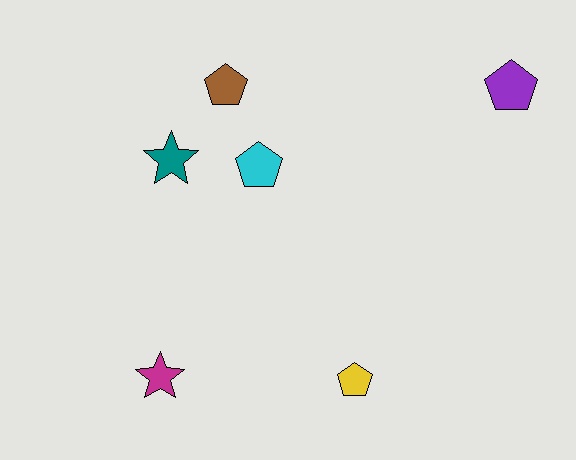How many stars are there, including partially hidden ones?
There are 2 stars.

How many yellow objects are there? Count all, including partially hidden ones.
There is 1 yellow object.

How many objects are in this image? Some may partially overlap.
There are 6 objects.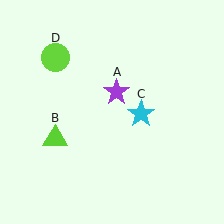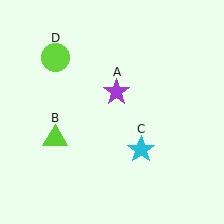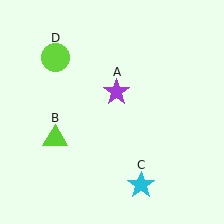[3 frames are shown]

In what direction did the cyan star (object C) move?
The cyan star (object C) moved down.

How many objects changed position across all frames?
1 object changed position: cyan star (object C).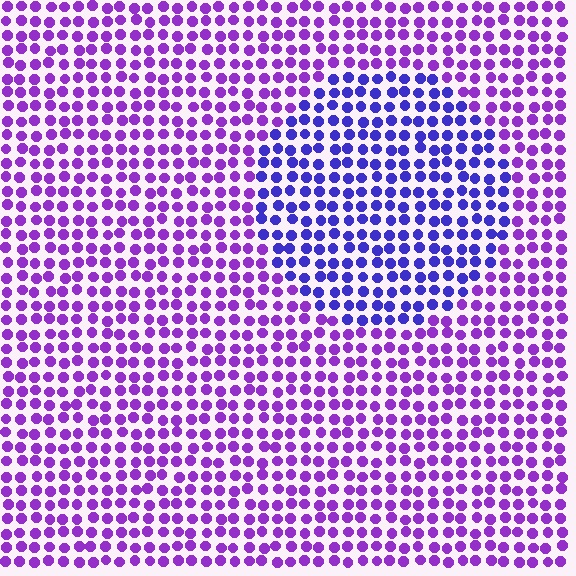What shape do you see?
I see a circle.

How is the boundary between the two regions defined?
The boundary is defined purely by a slight shift in hue (about 34 degrees). Spacing, size, and orientation are identical on both sides.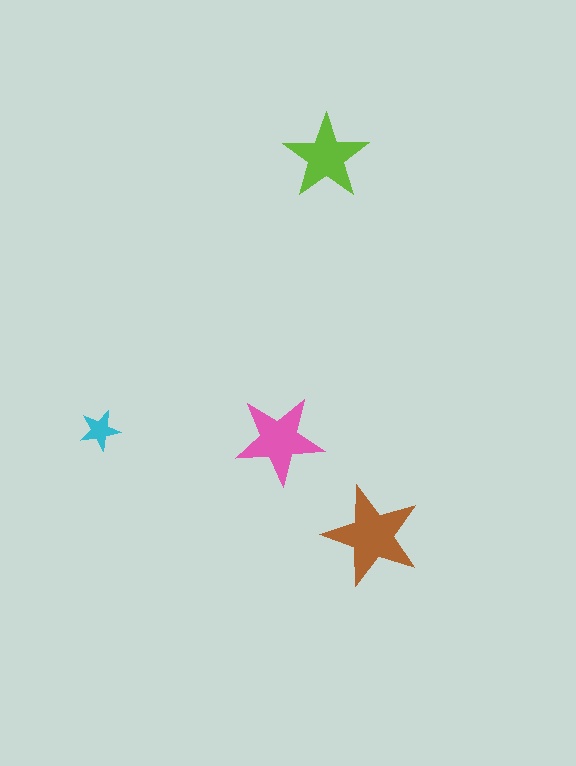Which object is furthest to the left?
The cyan star is leftmost.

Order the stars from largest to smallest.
the brown one, the pink one, the lime one, the cyan one.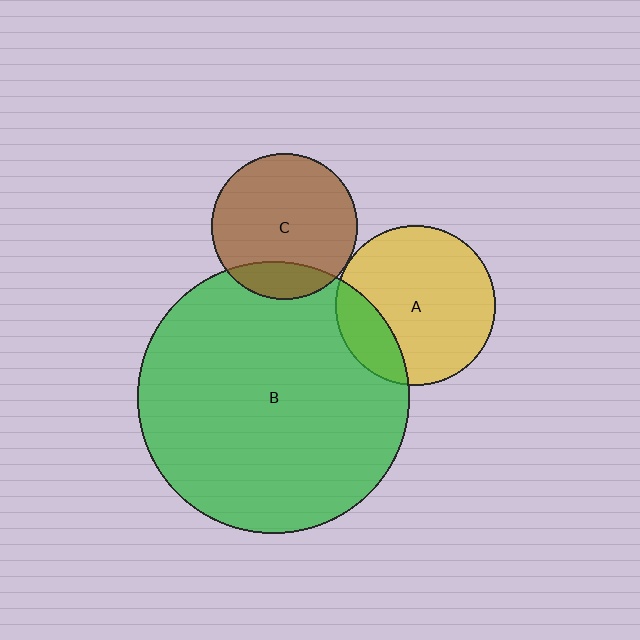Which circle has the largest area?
Circle B (green).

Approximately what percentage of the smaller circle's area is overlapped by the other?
Approximately 5%.